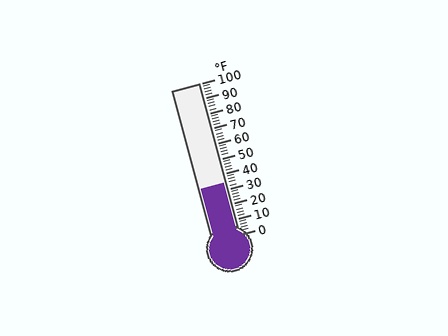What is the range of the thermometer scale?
The thermometer scale ranges from 0°F to 100°F.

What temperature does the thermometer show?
The thermometer shows approximately 34°F.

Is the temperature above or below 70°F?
The temperature is below 70°F.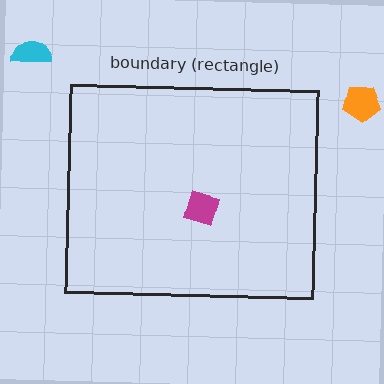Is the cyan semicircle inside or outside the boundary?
Outside.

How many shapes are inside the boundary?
1 inside, 2 outside.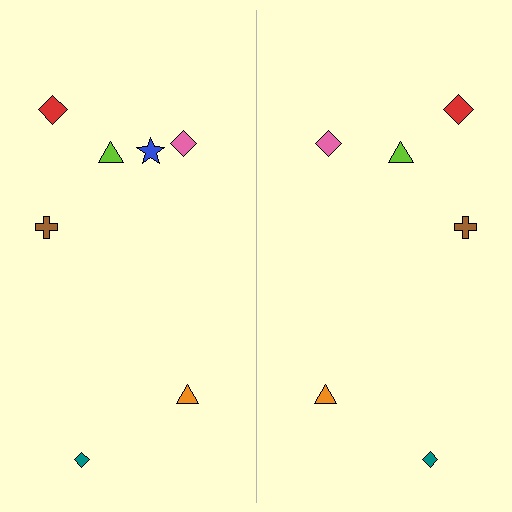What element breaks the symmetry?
A blue star is missing from the right side.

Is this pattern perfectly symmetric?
No, the pattern is not perfectly symmetric. A blue star is missing from the right side.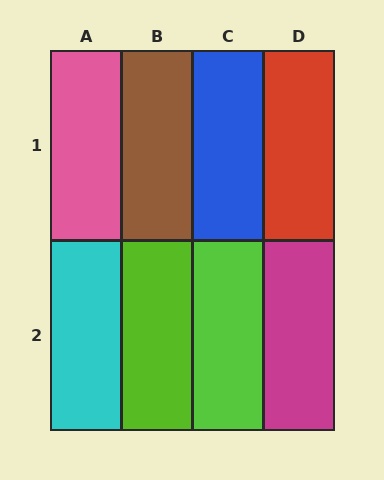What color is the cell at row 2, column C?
Lime.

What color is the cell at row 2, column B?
Lime.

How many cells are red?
1 cell is red.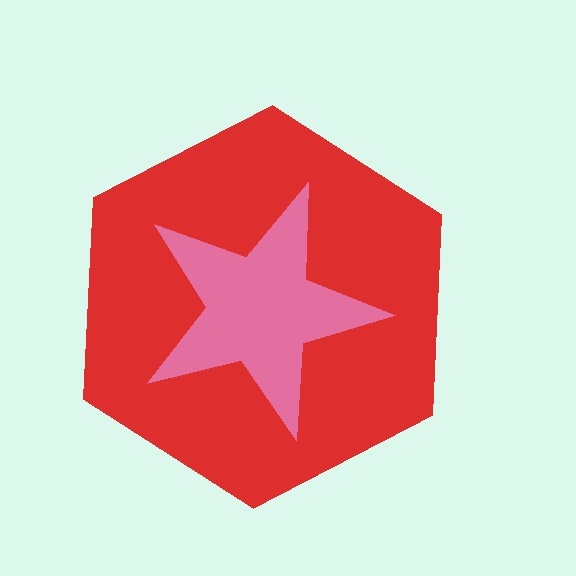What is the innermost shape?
The pink star.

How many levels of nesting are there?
2.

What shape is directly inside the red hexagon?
The pink star.